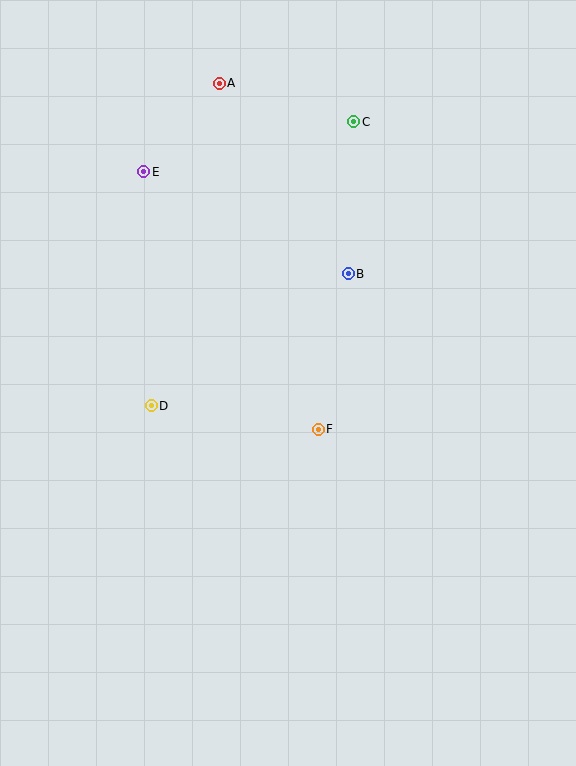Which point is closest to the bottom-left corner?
Point D is closest to the bottom-left corner.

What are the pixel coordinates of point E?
Point E is at (144, 172).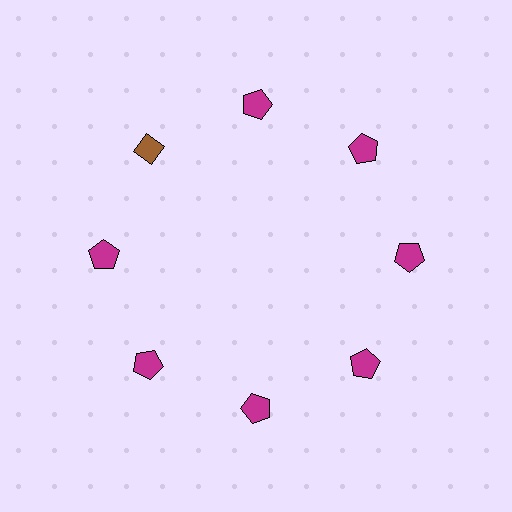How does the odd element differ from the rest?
It differs in both color (brown instead of magenta) and shape (diamond instead of pentagon).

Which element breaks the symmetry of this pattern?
The brown diamond at roughly the 10 o'clock position breaks the symmetry. All other shapes are magenta pentagons.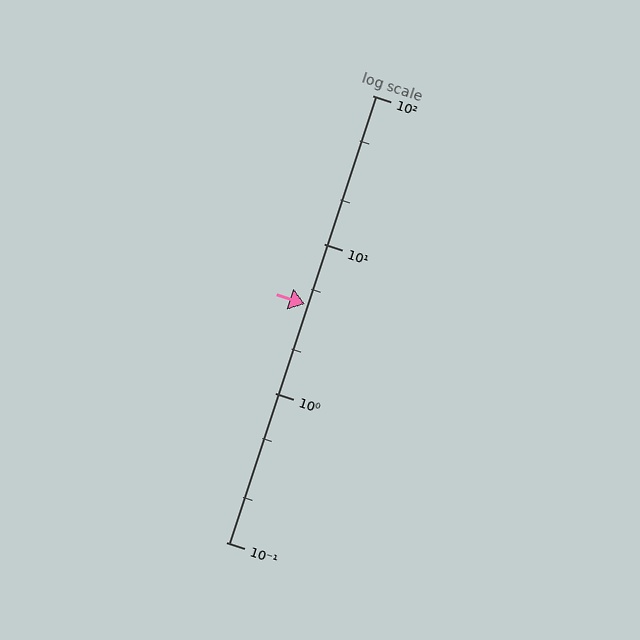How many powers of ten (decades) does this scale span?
The scale spans 3 decades, from 0.1 to 100.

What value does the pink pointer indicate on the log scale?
The pointer indicates approximately 4.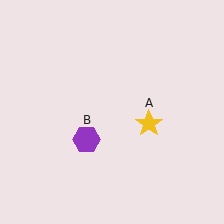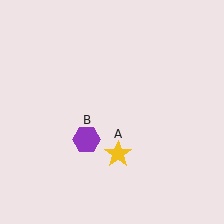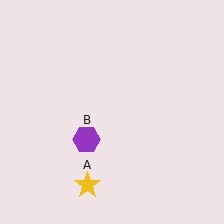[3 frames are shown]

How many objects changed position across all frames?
1 object changed position: yellow star (object A).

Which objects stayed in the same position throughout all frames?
Purple hexagon (object B) remained stationary.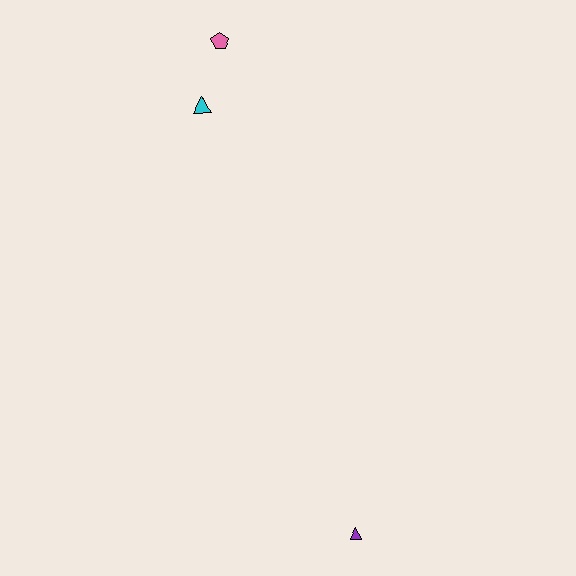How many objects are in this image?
There are 3 objects.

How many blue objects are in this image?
There are no blue objects.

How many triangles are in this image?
There are 2 triangles.